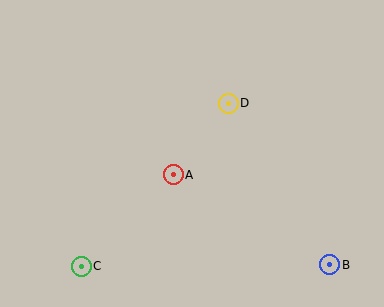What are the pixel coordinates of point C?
Point C is at (81, 266).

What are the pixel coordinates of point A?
Point A is at (173, 175).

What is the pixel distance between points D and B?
The distance between D and B is 191 pixels.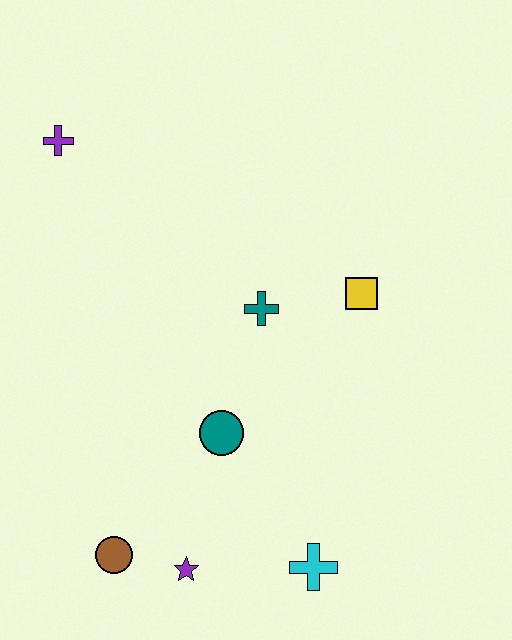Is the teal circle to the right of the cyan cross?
No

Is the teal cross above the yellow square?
No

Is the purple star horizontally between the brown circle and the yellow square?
Yes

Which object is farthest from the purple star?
The purple cross is farthest from the purple star.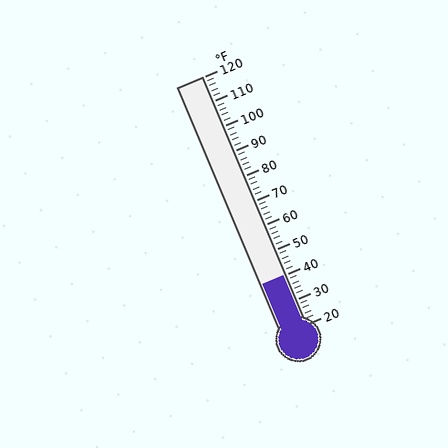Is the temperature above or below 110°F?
The temperature is below 110°F.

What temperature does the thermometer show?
The thermometer shows approximately 40°F.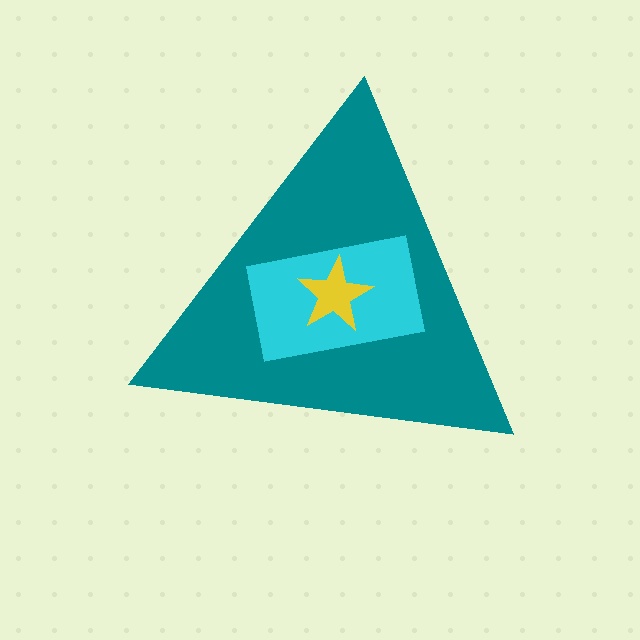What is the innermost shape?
The yellow star.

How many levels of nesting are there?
3.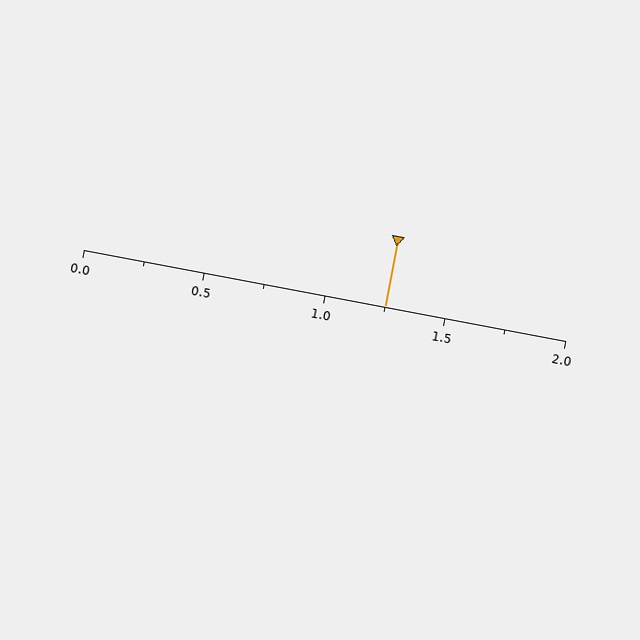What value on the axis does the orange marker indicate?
The marker indicates approximately 1.25.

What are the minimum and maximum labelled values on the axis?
The axis runs from 0.0 to 2.0.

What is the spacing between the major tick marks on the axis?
The major ticks are spaced 0.5 apart.